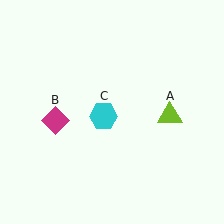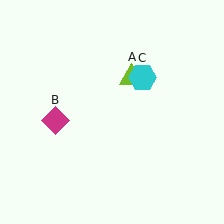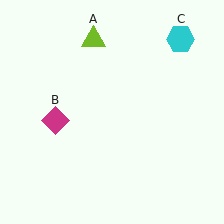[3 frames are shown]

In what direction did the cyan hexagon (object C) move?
The cyan hexagon (object C) moved up and to the right.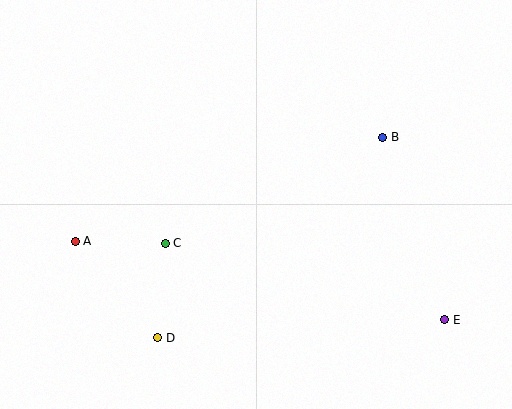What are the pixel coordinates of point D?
Point D is at (158, 338).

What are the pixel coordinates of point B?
Point B is at (383, 137).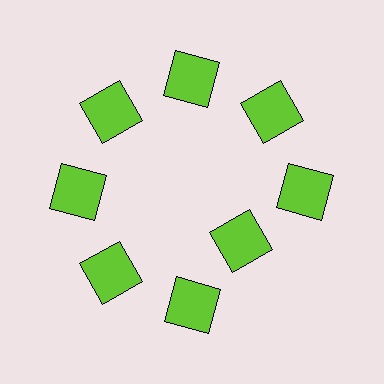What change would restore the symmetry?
The symmetry would be restored by moving it outward, back onto the ring so that all 8 squares sit at equal angles and equal distance from the center.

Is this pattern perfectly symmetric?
No. The 8 lime squares are arranged in a ring, but one element near the 4 o'clock position is pulled inward toward the center, breaking the 8-fold rotational symmetry.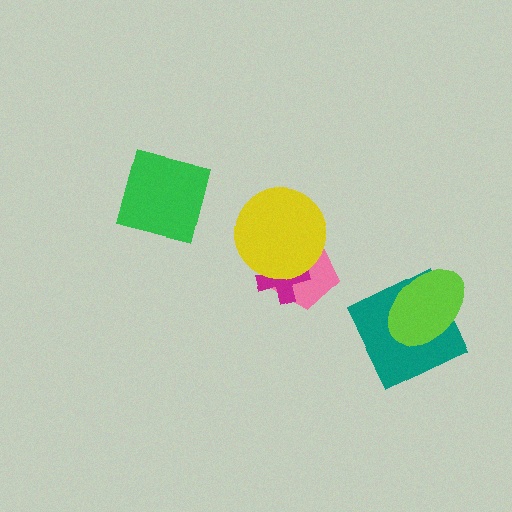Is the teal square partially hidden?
Yes, it is partially covered by another shape.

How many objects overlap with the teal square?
1 object overlaps with the teal square.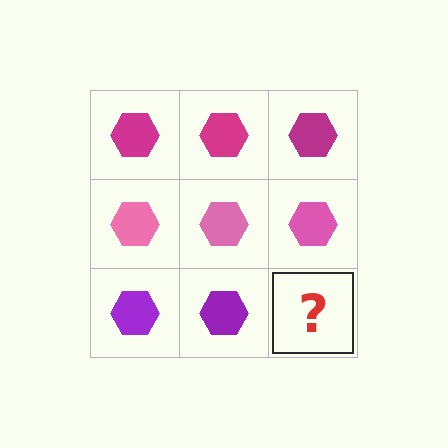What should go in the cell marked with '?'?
The missing cell should contain a purple hexagon.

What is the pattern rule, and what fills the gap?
The rule is that each row has a consistent color. The gap should be filled with a purple hexagon.